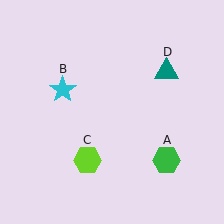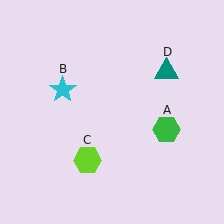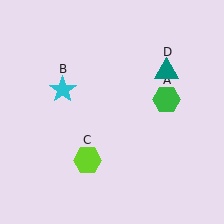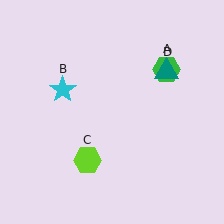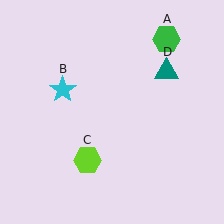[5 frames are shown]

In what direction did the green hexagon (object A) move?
The green hexagon (object A) moved up.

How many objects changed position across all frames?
1 object changed position: green hexagon (object A).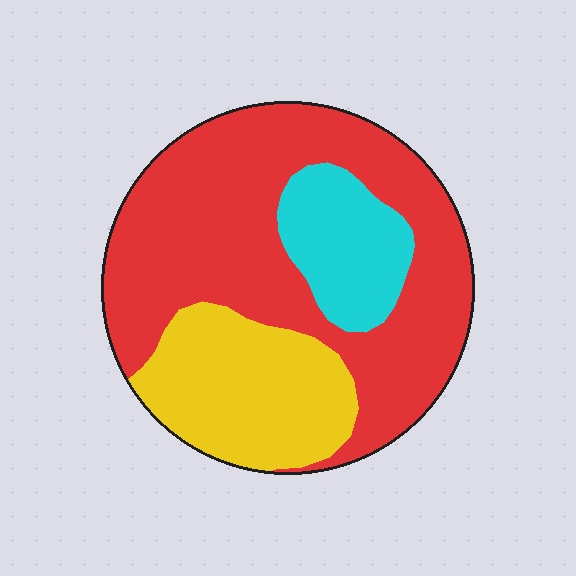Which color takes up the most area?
Red, at roughly 60%.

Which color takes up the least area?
Cyan, at roughly 15%.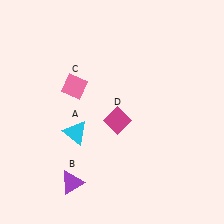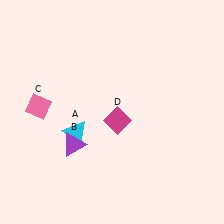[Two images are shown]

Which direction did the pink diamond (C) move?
The pink diamond (C) moved left.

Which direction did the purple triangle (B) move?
The purple triangle (B) moved up.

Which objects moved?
The objects that moved are: the purple triangle (B), the pink diamond (C).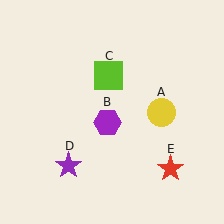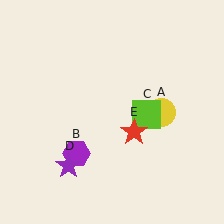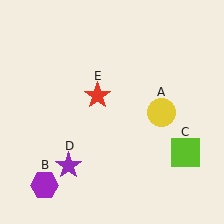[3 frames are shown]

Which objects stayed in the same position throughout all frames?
Yellow circle (object A) and purple star (object D) remained stationary.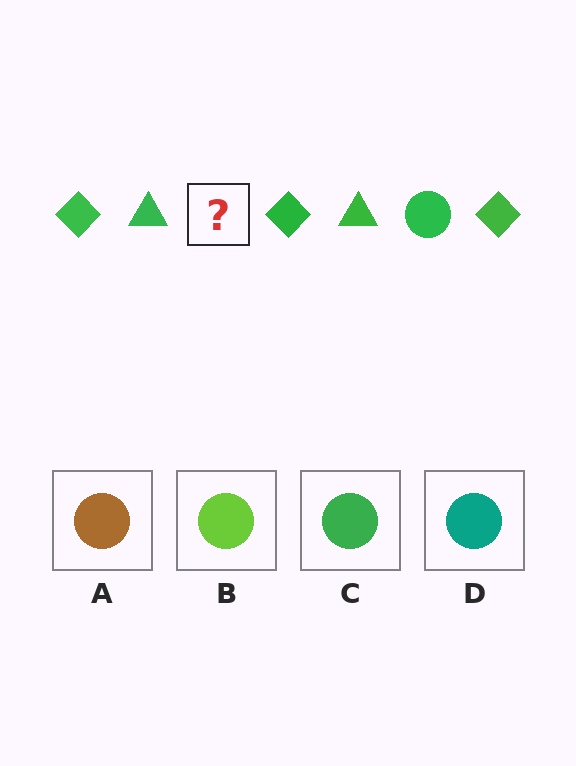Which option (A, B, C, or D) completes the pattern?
C.